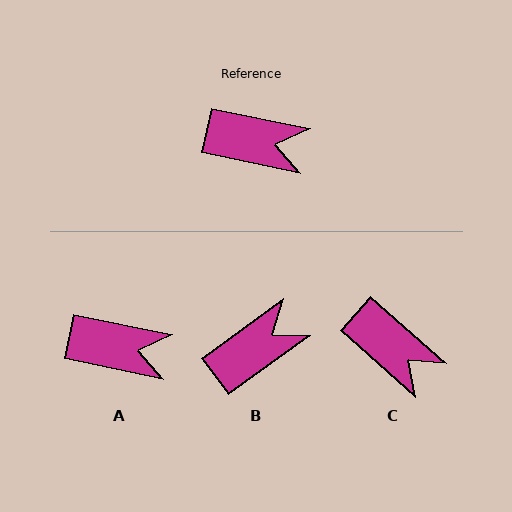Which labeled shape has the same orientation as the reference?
A.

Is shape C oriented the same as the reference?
No, it is off by about 30 degrees.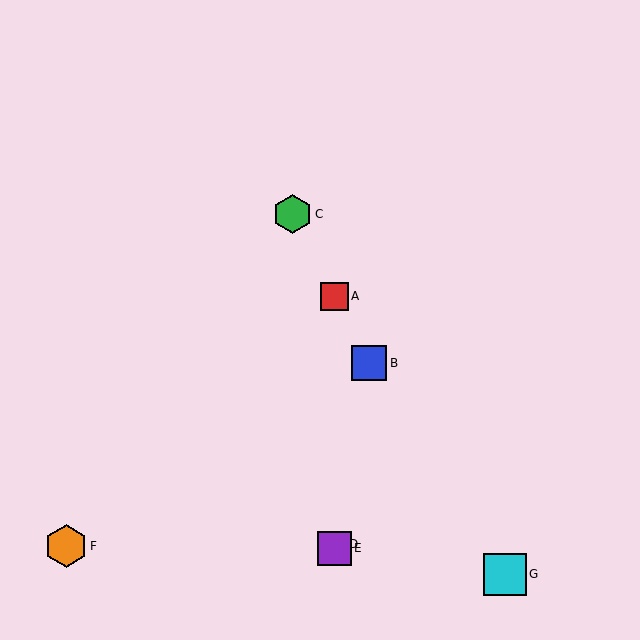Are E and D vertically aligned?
Yes, both are at x≈334.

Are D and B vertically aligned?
No, D is at x≈334 and B is at x≈369.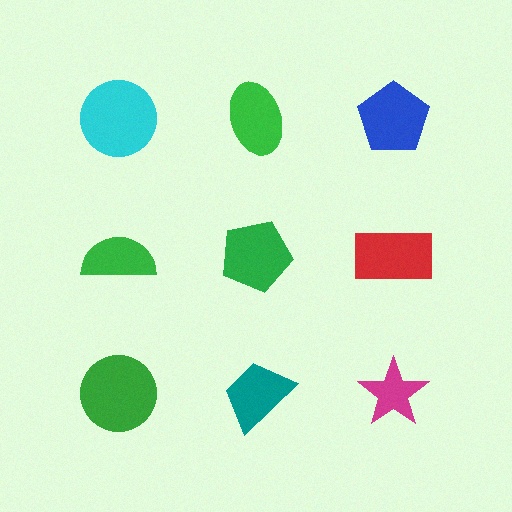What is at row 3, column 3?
A magenta star.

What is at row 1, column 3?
A blue pentagon.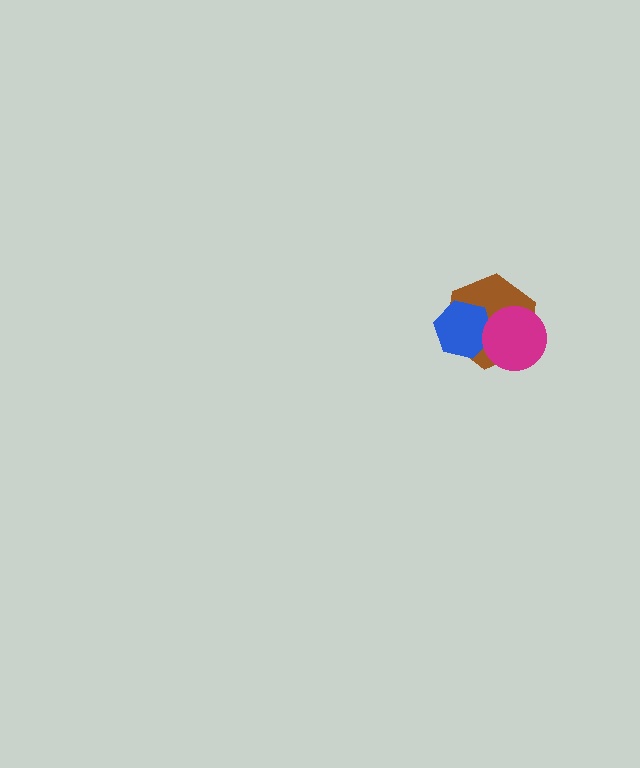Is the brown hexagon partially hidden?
Yes, it is partially covered by another shape.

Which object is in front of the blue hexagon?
The magenta circle is in front of the blue hexagon.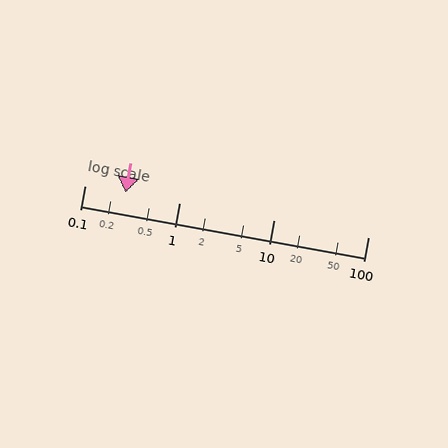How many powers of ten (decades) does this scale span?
The scale spans 3 decades, from 0.1 to 100.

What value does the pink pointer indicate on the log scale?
The pointer indicates approximately 0.27.